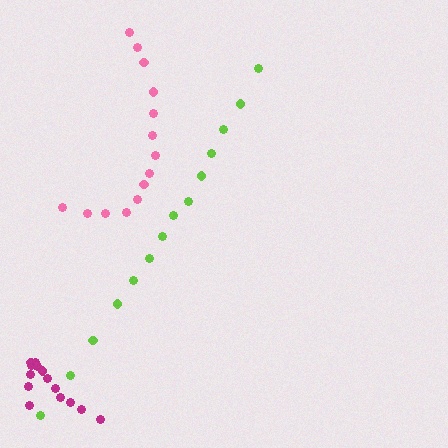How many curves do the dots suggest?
There are 3 distinct paths.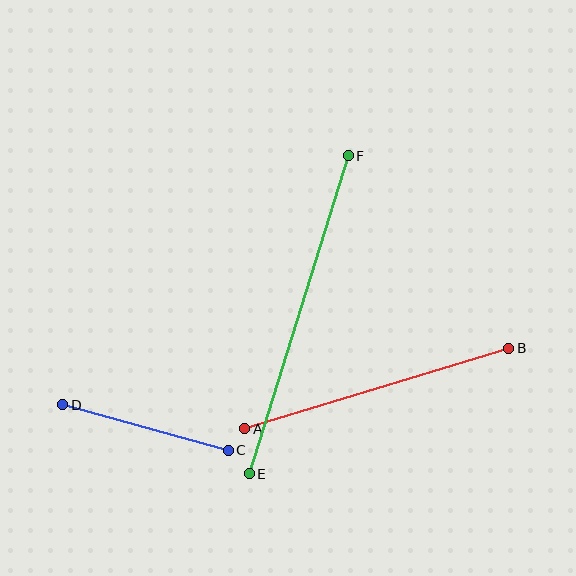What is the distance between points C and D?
The distance is approximately 171 pixels.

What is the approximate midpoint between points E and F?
The midpoint is at approximately (299, 315) pixels.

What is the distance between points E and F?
The distance is approximately 333 pixels.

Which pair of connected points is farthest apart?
Points E and F are farthest apart.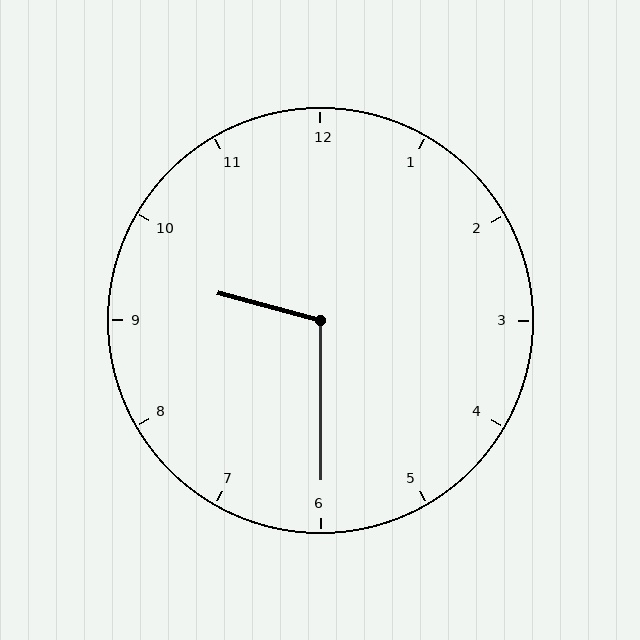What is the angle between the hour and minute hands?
Approximately 105 degrees.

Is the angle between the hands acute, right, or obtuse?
It is obtuse.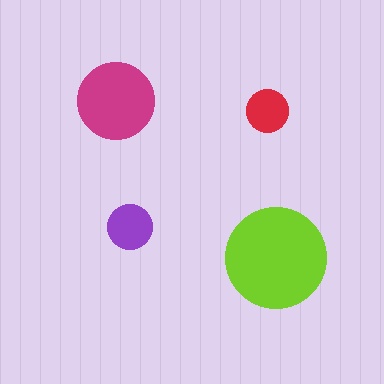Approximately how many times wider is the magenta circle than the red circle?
About 2 times wider.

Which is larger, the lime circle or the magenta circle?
The lime one.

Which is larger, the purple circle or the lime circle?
The lime one.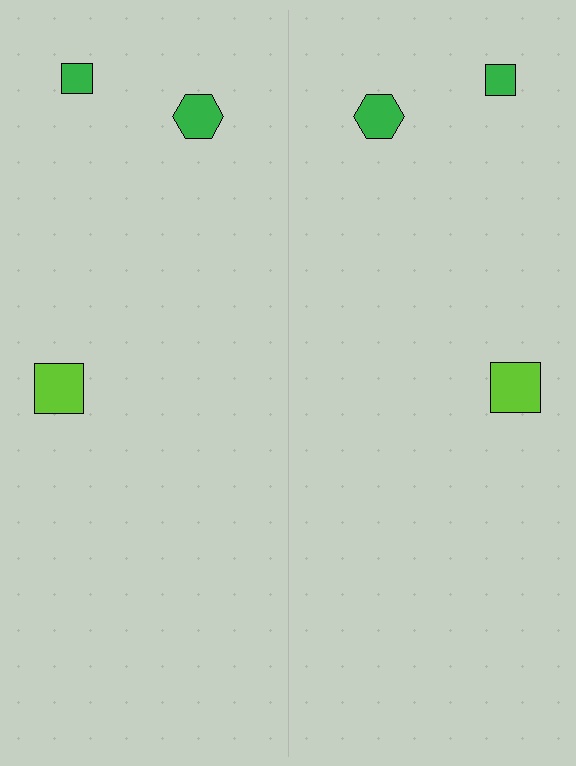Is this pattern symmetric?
Yes, this pattern has bilateral (reflection) symmetry.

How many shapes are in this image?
There are 6 shapes in this image.